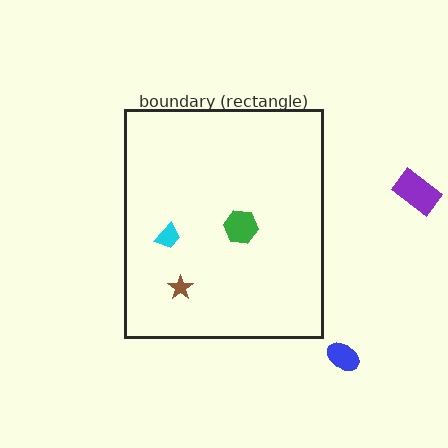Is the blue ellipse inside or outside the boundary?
Outside.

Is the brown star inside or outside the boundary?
Inside.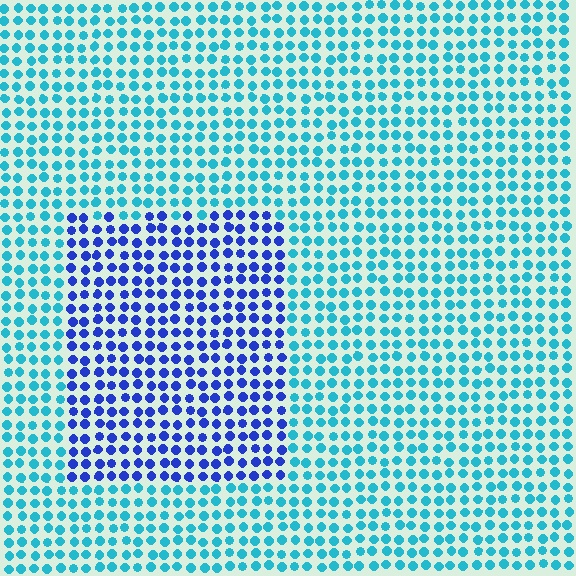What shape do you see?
I see a rectangle.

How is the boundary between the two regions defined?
The boundary is defined purely by a slight shift in hue (about 46 degrees). Spacing, size, and orientation are identical on both sides.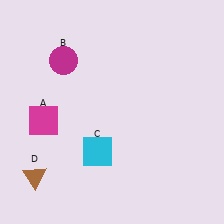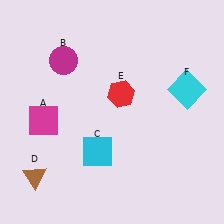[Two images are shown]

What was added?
A red hexagon (E), a cyan square (F) were added in Image 2.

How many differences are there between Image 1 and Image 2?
There are 2 differences between the two images.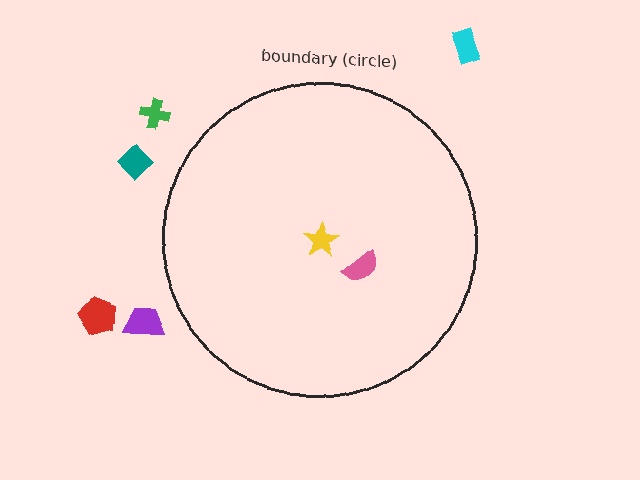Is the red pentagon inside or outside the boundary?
Outside.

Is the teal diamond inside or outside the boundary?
Outside.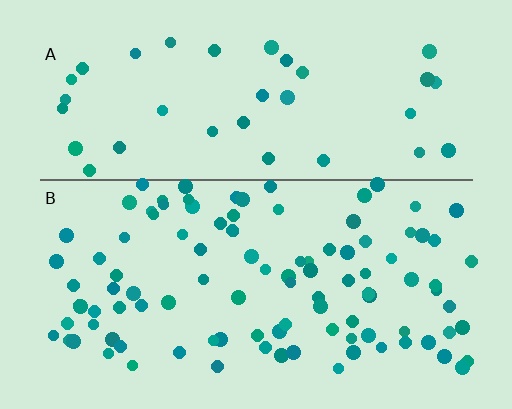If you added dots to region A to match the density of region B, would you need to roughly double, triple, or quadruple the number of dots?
Approximately triple.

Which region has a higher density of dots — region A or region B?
B (the bottom).